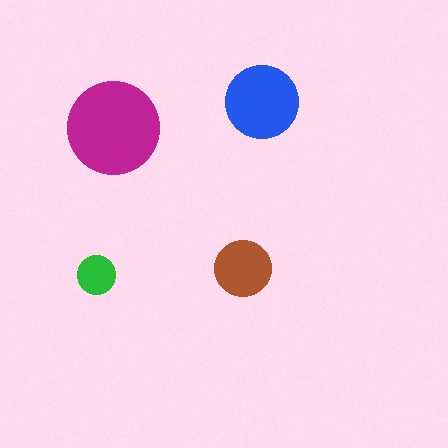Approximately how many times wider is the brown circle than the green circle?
About 1.5 times wider.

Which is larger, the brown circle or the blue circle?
The blue one.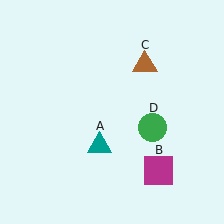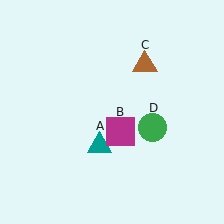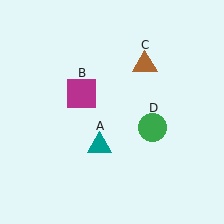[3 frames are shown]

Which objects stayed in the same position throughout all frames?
Teal triangle (object A) and brown triangle (object C) and green circle (object D) remained stationary.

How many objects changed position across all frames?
1 object changed position: magenta square (object B).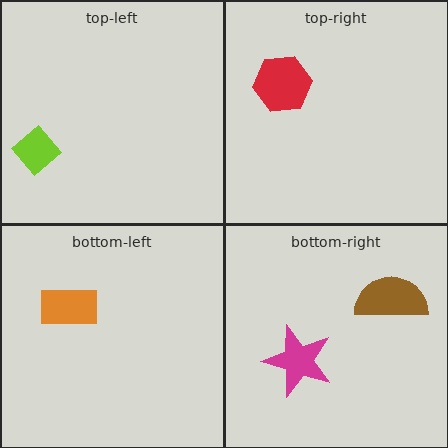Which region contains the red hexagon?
The top-right region.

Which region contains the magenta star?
The bottom-right region.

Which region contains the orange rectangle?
The bottom-left region.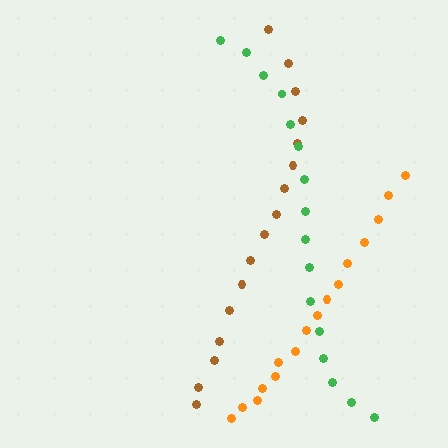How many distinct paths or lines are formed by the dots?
There are 3 distinct paths.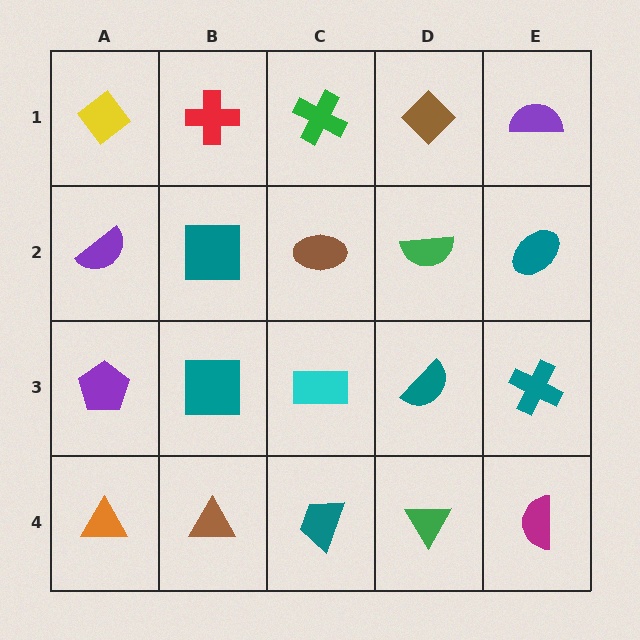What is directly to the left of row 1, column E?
A brown diamond.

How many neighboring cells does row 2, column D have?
4.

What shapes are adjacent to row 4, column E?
A teal cross (row 3, column E), a green triangle (row 4, column D).